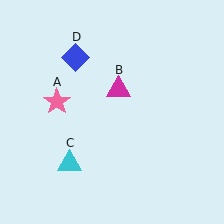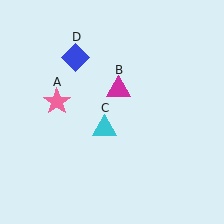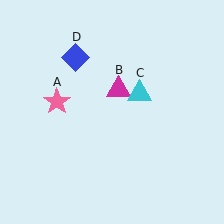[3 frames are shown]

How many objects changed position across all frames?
1 object changed position: cyan triangle (object C).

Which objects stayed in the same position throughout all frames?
Pink star (object A) and magenta triangle (object B) and blue diamond (object D) remained stationary.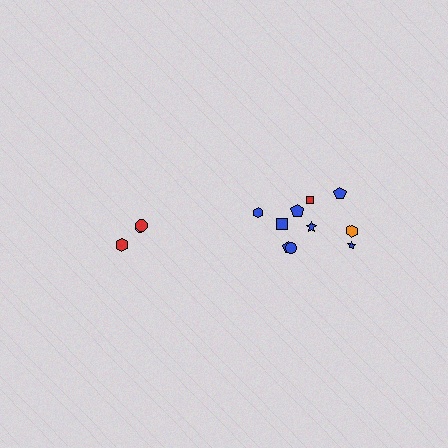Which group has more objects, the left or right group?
The right group.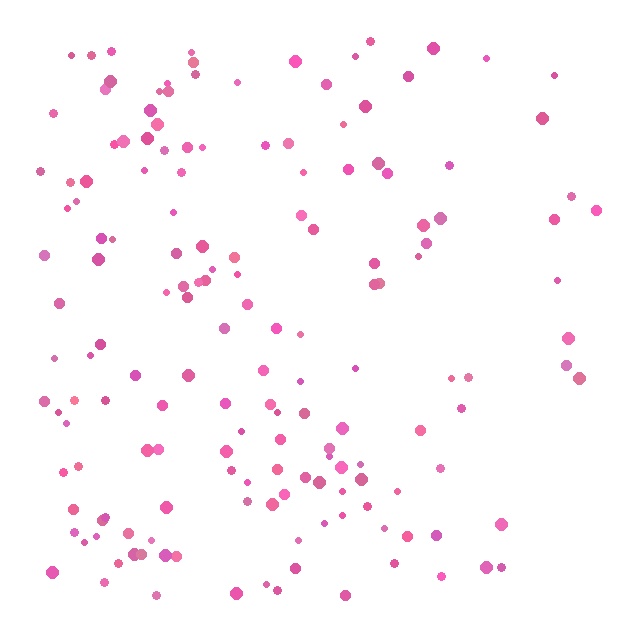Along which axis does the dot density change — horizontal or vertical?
Horizontal.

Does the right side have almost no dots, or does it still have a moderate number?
Still a moderate number, just noticeably fewer than the left.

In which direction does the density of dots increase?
From right to left, with the left side densest.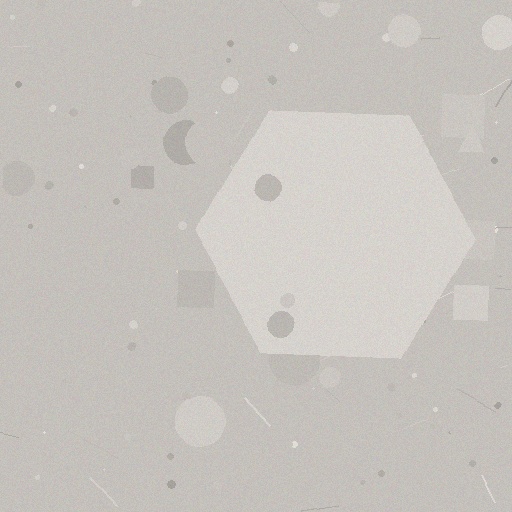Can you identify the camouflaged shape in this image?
The camouflaged shape is a hexagon.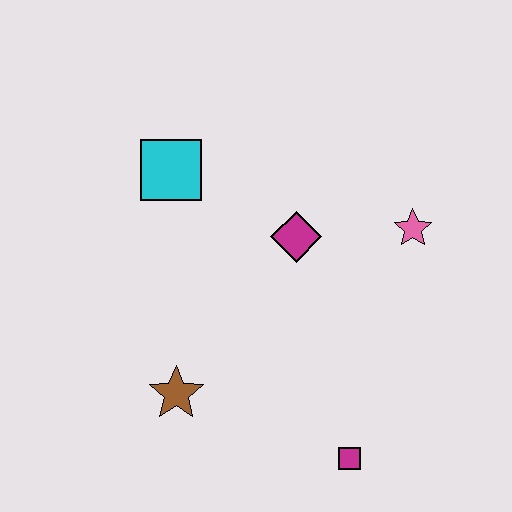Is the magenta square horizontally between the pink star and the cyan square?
Yes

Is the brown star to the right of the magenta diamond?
No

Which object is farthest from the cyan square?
The magenta square is farthest from the cyan square.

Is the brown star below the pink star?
Yes